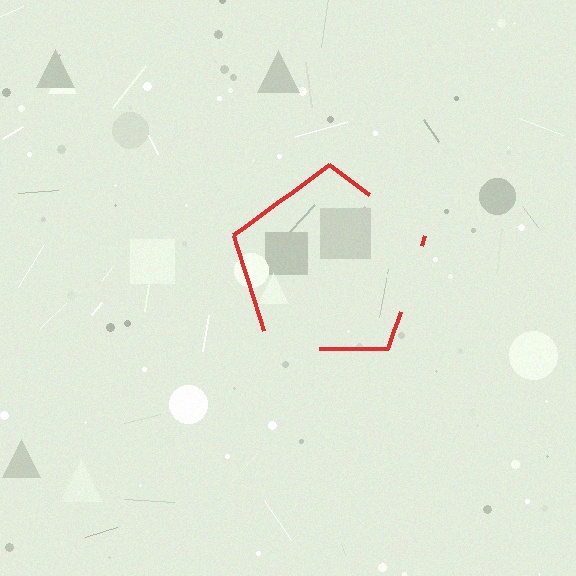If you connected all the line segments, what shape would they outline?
They would outline a pentagon.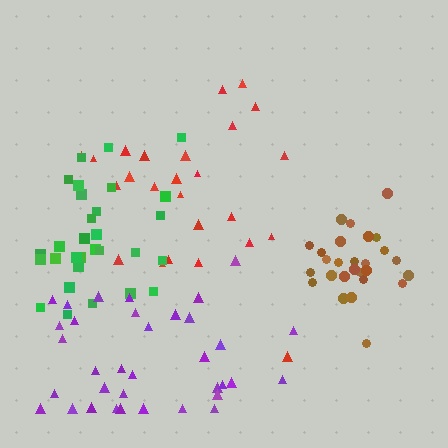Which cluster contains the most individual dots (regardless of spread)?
Purple (35).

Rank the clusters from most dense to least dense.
brown, green, purple, red.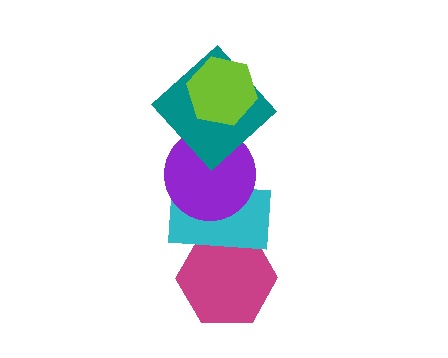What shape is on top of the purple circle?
The teal diamond is on top of the purple circle.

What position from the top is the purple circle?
The purple circle is 3rd from the top.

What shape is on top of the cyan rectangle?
The purple circle is on top of the cyan rectangle.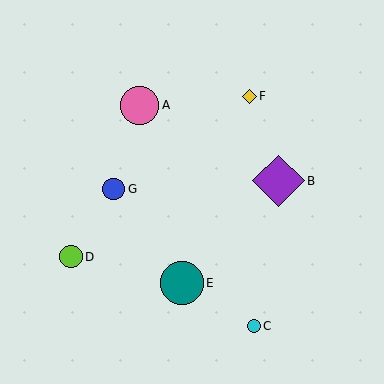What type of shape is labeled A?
Shape A is a pink circle.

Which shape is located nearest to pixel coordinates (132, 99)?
The pink circle (labeled A) at (139, 105) is nearest to that location.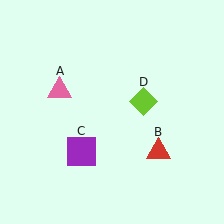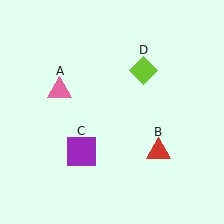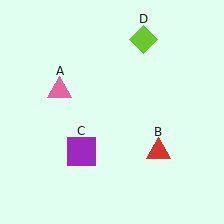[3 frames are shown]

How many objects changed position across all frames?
1 object changed position: lime diamond (object D).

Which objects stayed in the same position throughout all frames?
Pink triangle (object A) and red triangle (object B) and purple square (object C) remained stationary.